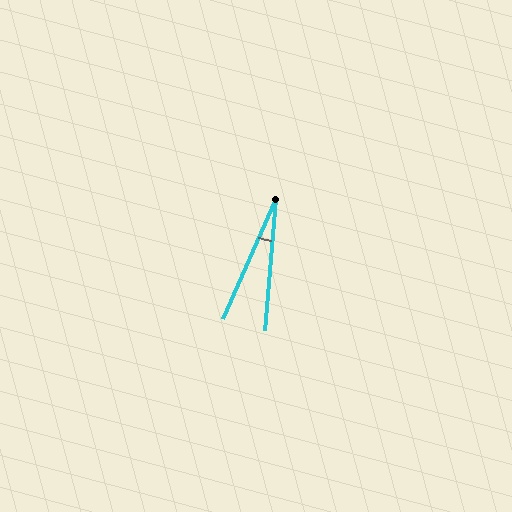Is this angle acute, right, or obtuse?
It is acute.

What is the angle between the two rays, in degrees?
Approximately 19 degrees.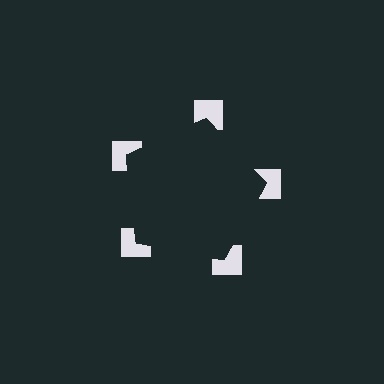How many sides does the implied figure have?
5 sides.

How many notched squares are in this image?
There are 5 — one at each vertex of the illusory pentagon.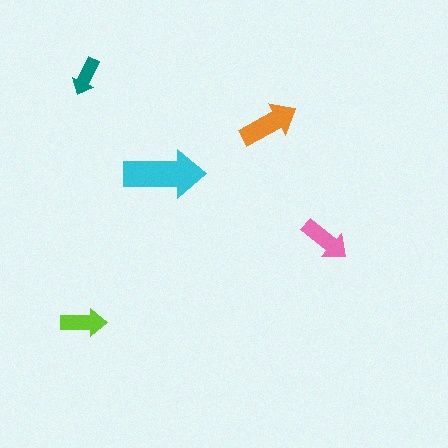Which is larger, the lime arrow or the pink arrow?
The pink one.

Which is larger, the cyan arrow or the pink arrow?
The cyan one.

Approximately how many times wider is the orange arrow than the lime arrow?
About 1.5 times wider.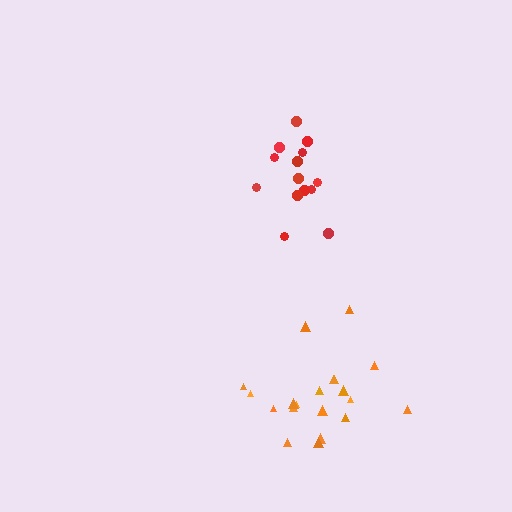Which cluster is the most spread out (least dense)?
Red.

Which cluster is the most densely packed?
Orange.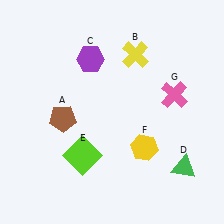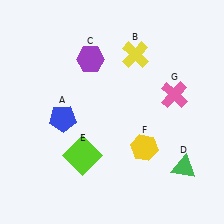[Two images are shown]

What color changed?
The pentagon (A) changed from brown in Image 1 to blue in Image 2.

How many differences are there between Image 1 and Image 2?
There is 1 difference between the two images.